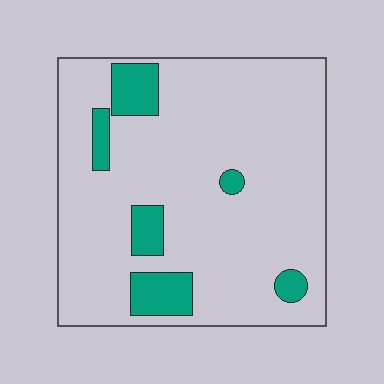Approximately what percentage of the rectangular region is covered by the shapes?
Approximately 15%.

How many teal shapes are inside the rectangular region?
6.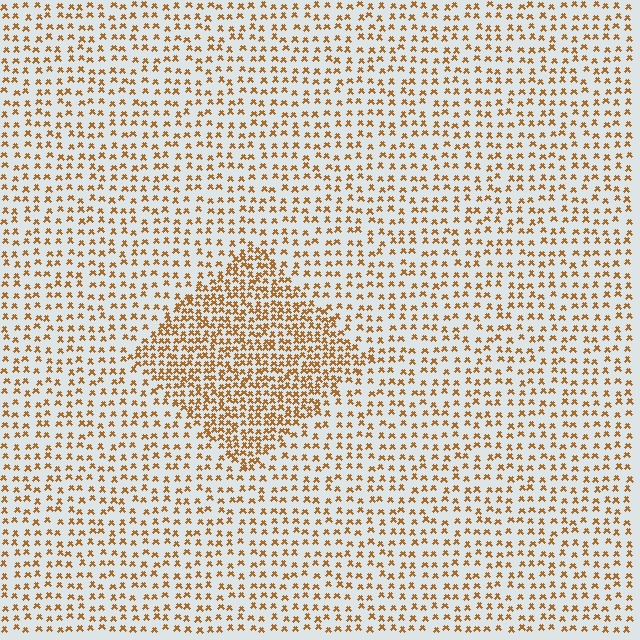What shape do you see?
I see a diamond.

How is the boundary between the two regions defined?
The boundary is defined by a change in element density (approximately 2.1x ratio). All elements are the same color, size, and shape.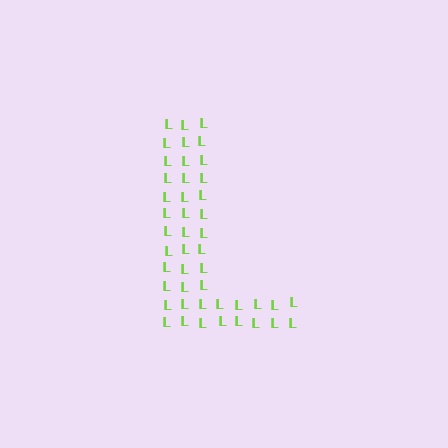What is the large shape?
The large shape is the letter L.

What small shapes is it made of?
It is made of small letter L's.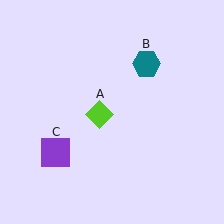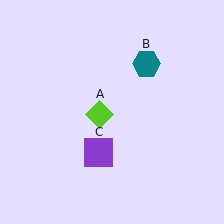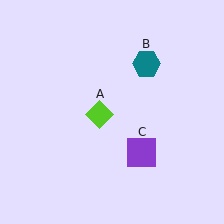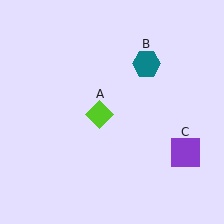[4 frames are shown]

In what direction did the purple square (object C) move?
The purple square (object C) moved right.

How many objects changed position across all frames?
1 object changed position: purple square (object C).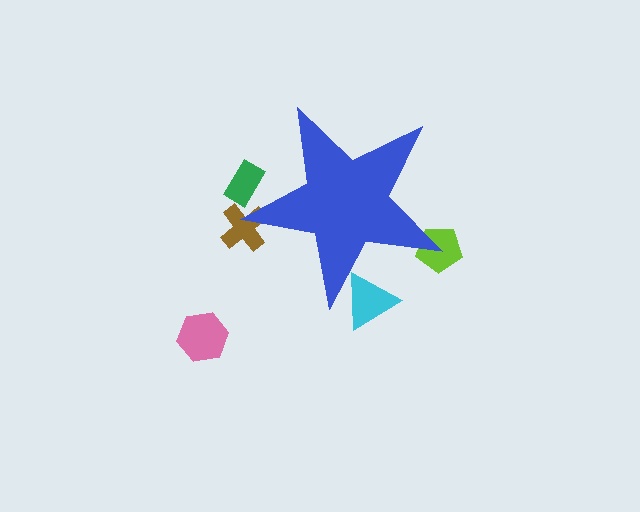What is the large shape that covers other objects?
A blue star.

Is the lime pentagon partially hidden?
Yes, the lime pentagon is partially hidden behind the blue star.